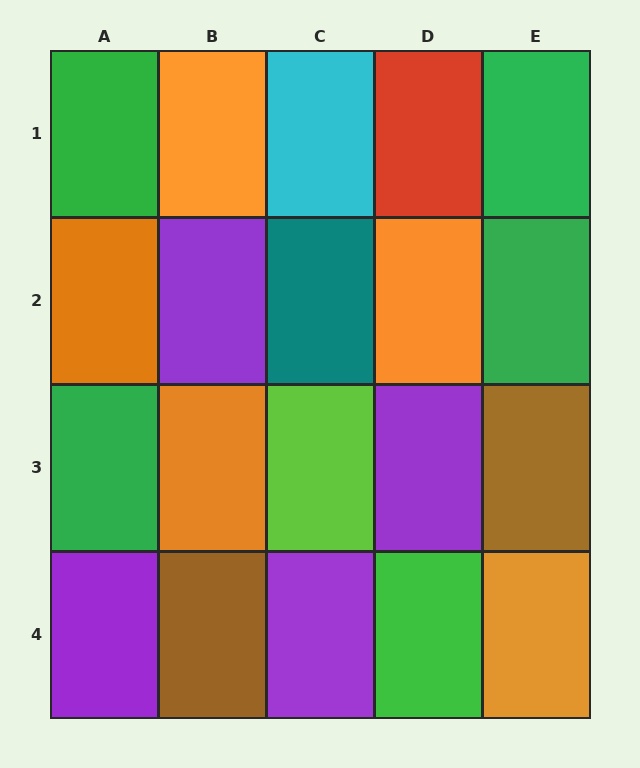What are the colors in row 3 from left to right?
Green, orange, lime, purple, brown.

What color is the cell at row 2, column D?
Orange.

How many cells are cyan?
1 cell is cyan.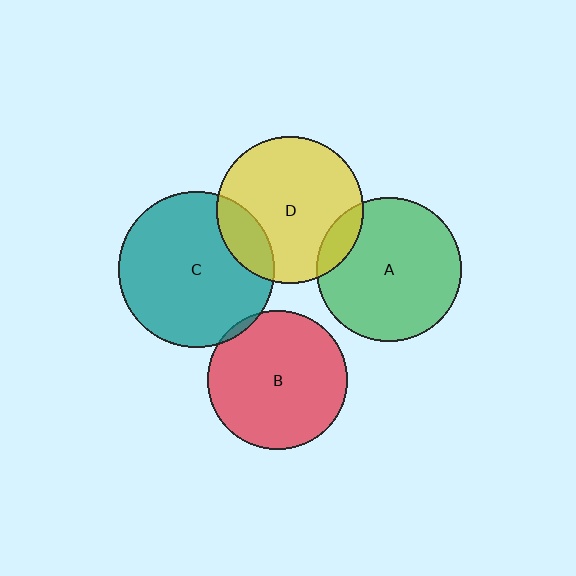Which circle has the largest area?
Circle C (teal).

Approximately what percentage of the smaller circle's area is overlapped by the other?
Approximately 15%.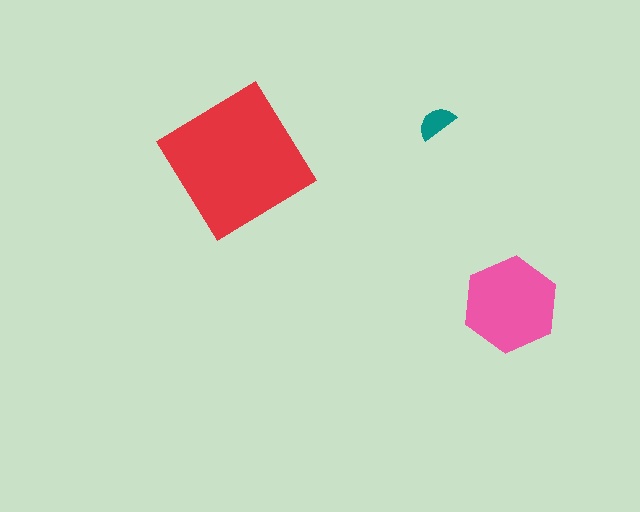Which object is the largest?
The red diamond.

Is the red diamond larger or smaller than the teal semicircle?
Larger.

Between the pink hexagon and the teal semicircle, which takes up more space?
The pink hexagon.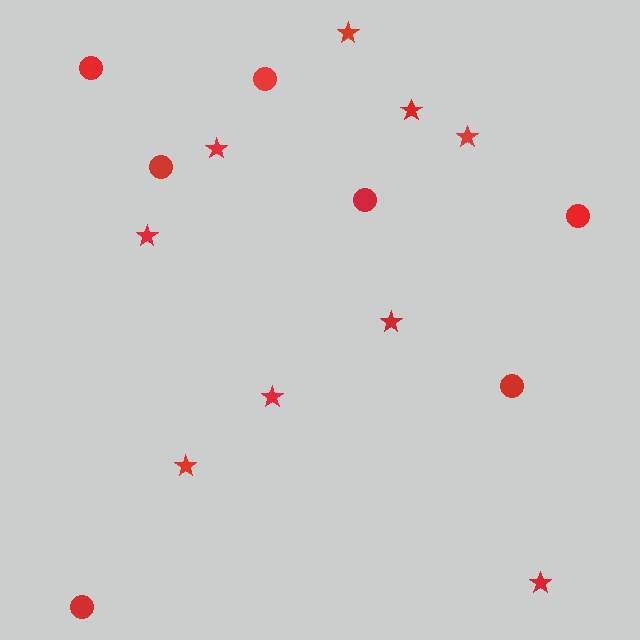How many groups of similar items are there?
There are 2 groups: one group of circles (7) and one group of stars (9).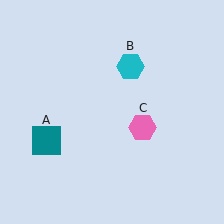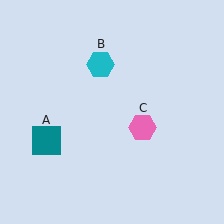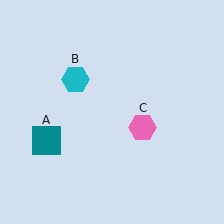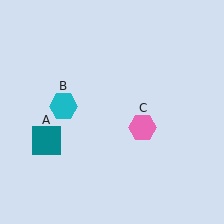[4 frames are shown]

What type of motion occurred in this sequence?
The cyan hexagon (object B) rotated counterclockwise around the center of the scene.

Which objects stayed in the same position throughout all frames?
Teal square (object A) and pink hexagon (object C) remained stationary.